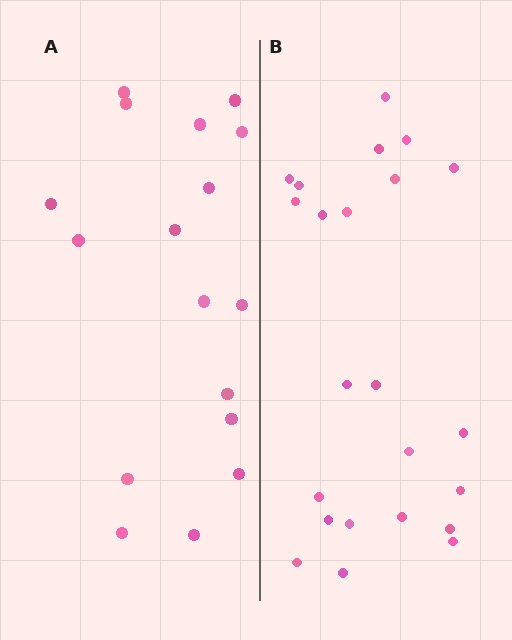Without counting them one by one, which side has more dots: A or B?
Region B (the right region) has more dots.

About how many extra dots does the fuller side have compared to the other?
Region B has about 6 more dots than region A.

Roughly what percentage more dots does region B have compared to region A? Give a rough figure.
About 35% more.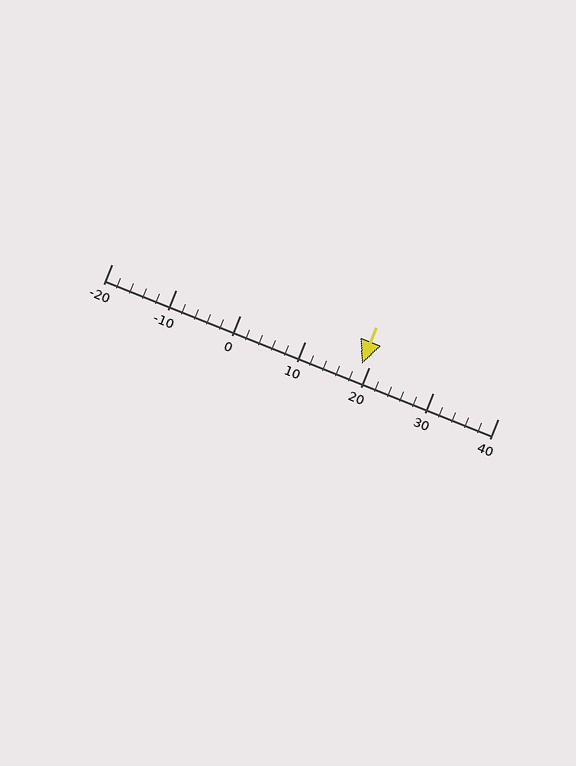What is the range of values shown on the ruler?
The ruler shows values from -20 to 40.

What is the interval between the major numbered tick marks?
The major tick marks are spaced 10 units apart.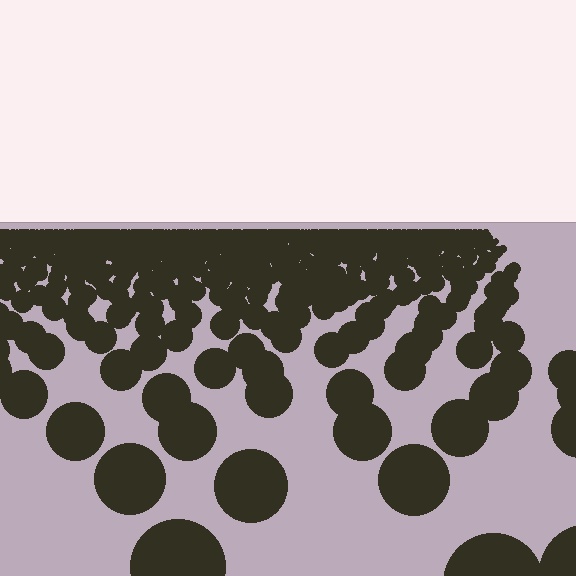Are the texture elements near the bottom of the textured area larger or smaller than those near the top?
Larger. Near the bottom, elements are closer to the viewer and appear at a bigger on-screen size.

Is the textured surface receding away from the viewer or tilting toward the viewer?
The surface is receding away from the viewer. Texture elements get smaller and denser toward the top.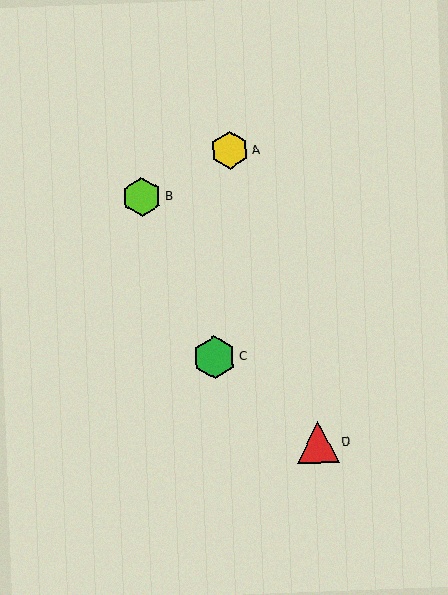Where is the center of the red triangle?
The center of the red triangle is at (318, 442).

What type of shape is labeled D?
Shape D is a red triangle.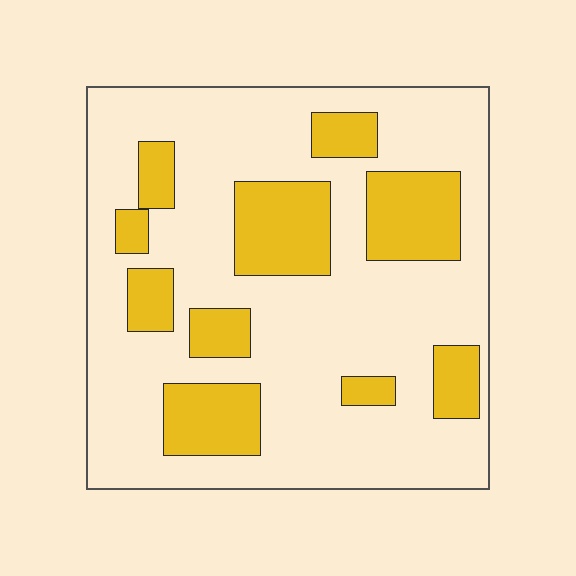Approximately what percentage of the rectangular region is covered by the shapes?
Approximately 25%.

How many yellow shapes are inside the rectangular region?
10.